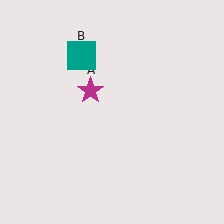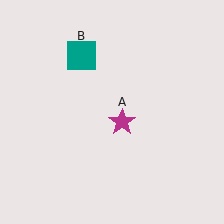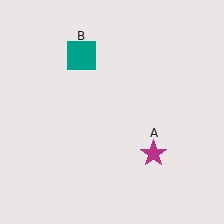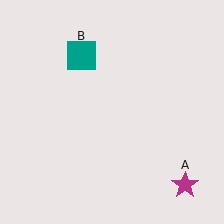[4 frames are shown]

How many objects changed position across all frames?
1 object changed position: magenta star (object A).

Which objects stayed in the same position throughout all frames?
Teal square (object B) remained stationary.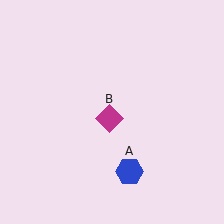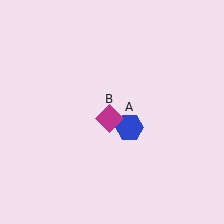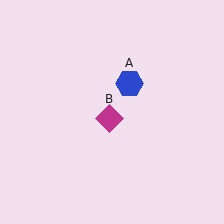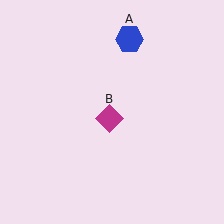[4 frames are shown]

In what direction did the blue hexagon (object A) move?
The blue hexagon (object A) moved up.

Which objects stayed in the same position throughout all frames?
Magenta diamond (object B) remained stationary.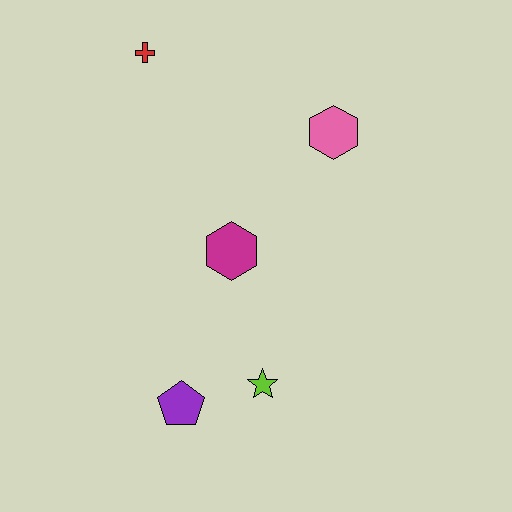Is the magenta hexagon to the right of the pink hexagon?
No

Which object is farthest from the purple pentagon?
The red cross is farthest from the purple pentagon.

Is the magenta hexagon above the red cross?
No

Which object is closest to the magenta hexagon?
The lime star is closest to the magenta hexagon.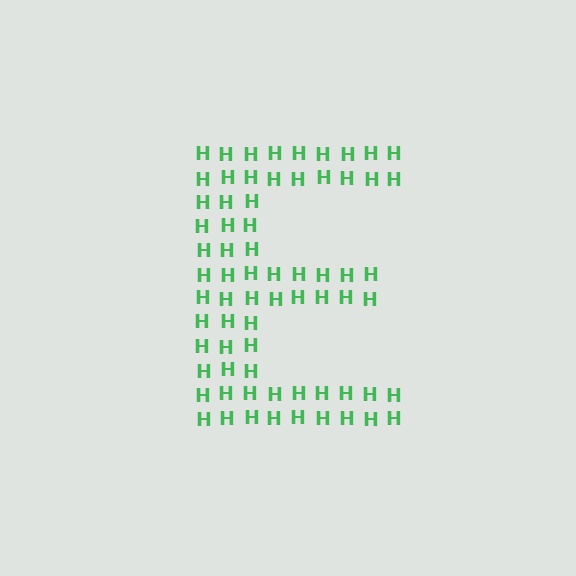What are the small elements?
The small elements are letter H's.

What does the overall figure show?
The overall figure shows the letter E.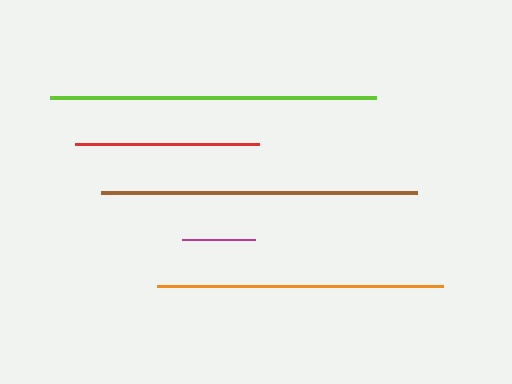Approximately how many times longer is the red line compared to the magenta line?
The red line is approximately 2.5 times the length of the magenta line.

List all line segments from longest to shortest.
From longest to shortest: lime, brown, orange, red, magenta.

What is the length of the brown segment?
The brown segment is approximately 316 pixels long.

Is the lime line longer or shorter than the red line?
The lime line is longer than the red line.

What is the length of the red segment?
The red segment is approximately 184 pixels long.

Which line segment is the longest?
The lime line is the longest at approximately 326 pixels.